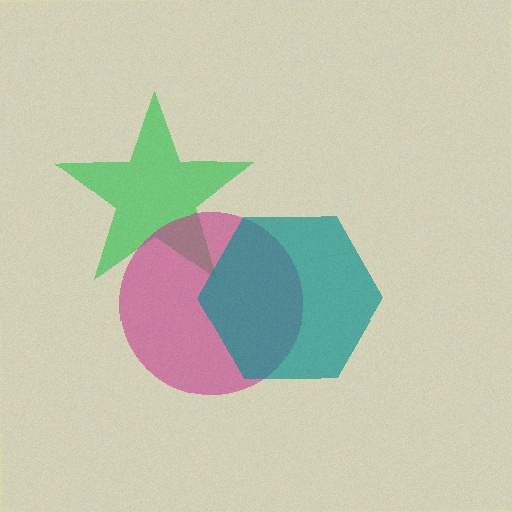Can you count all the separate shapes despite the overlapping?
Yes, there are 3 separate shapes.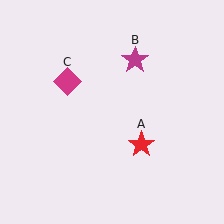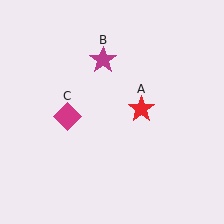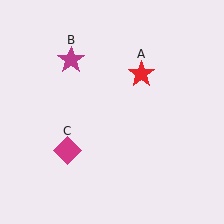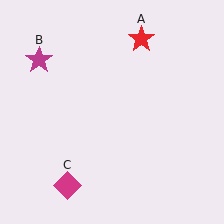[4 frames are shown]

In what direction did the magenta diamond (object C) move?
The magenta diamond (object C) moved down.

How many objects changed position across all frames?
3 objects changed position: red star (object A), magenta star (object B), magenta diamond (object C).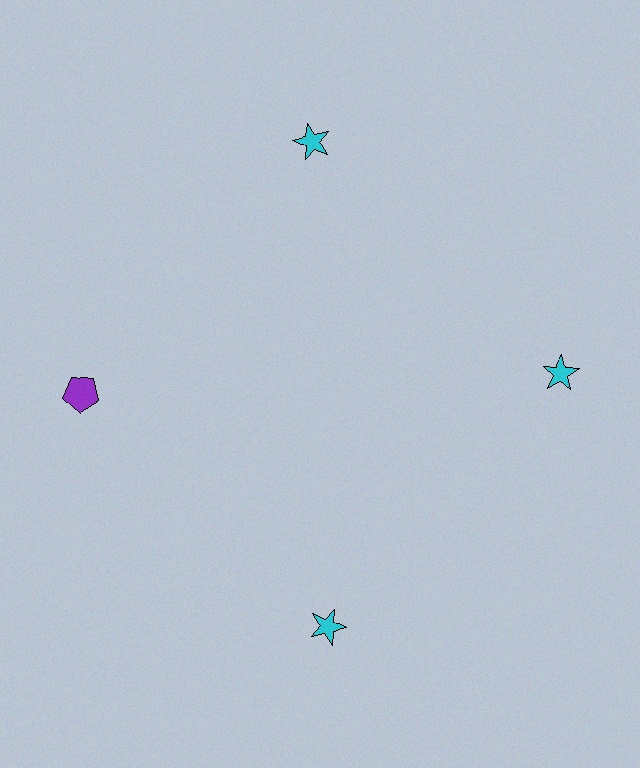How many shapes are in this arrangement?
There are 4 shapes arranged in a ring pattern.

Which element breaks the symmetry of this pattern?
The purple pentagon at roughly the 9 o'clock position breaks the symmetry. All other shapes are cyan stars.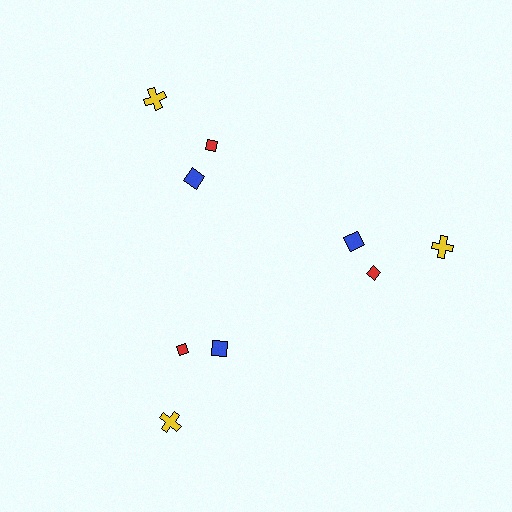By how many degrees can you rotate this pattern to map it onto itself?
The pattern maps onto itself every 120 degrees of rotation.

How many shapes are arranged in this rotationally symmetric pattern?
There are 9 shapes, arranged in 3 groups of 3.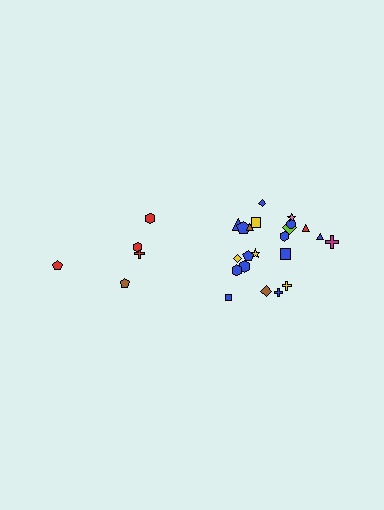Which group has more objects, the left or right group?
The right group.